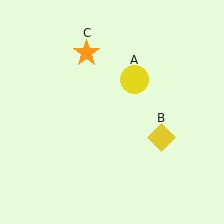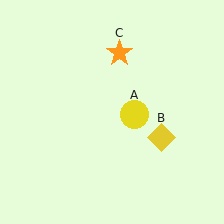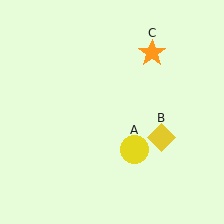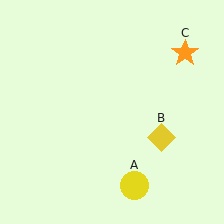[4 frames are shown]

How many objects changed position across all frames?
2 objects changed position: yellow circle (object A), orange star (object C).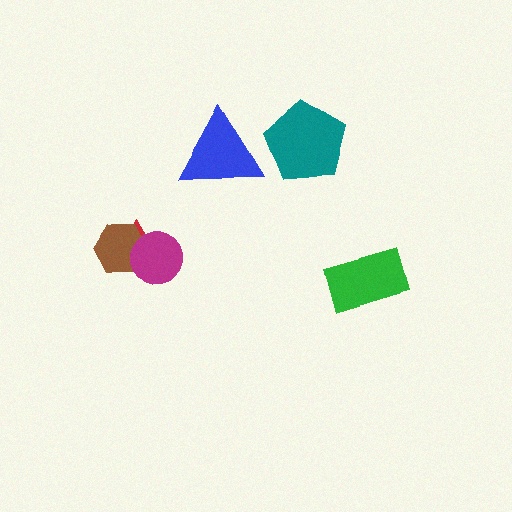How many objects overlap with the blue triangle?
0 objects overlap with the blue triangle.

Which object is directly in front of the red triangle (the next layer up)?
The brown hexagon is directly in front of the red triangle.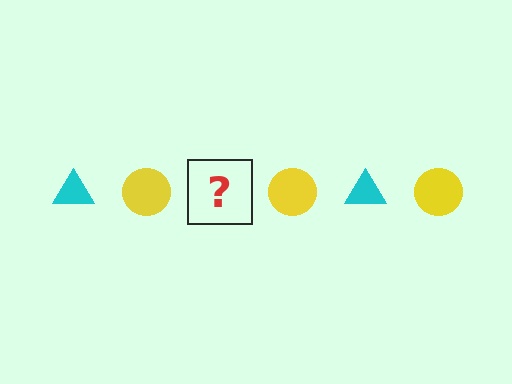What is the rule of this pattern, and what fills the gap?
The rule is that the pattern alternates between cyan triangle and yellow circle. The gap should be filled with a cyan triangle.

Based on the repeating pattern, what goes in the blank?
The blank should be a cyan triangle.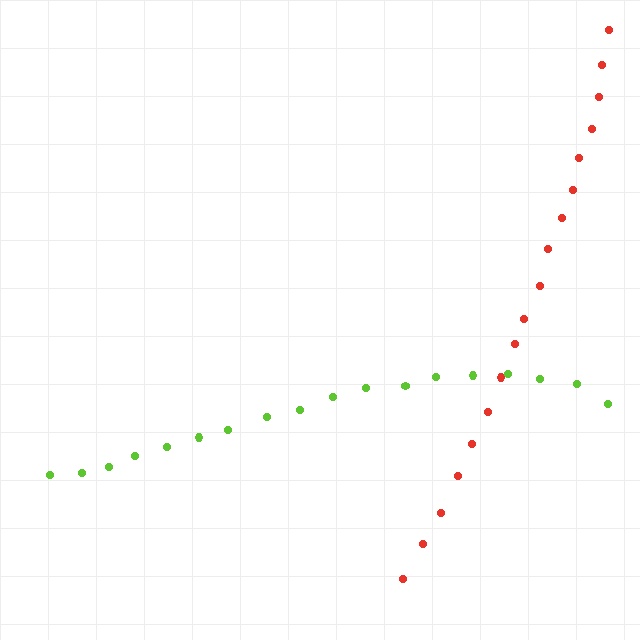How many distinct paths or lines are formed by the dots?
There are 2 distinct paths.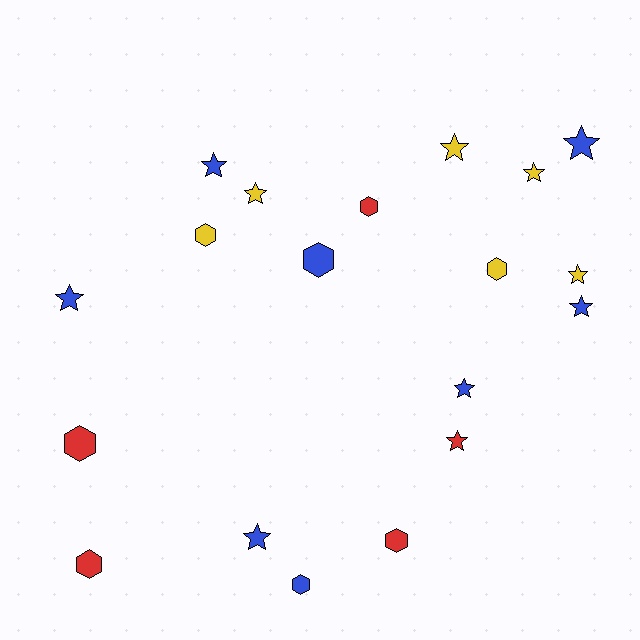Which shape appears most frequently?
Star, with 11 objects.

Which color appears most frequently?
Blue, with 8 objects.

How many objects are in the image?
There are 19 objects.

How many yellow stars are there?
There are 4 yellow stars.